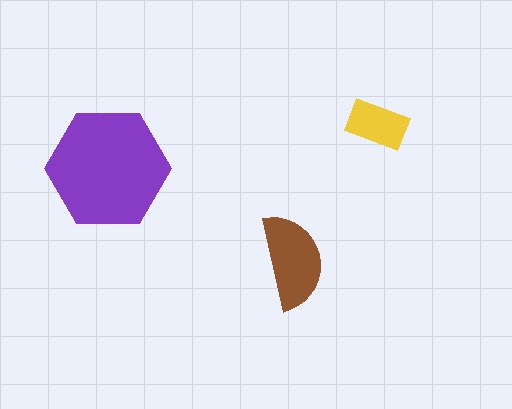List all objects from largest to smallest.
The purple hexagon, the brown semicircle, the yellow rectangle.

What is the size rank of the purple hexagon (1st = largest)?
1st.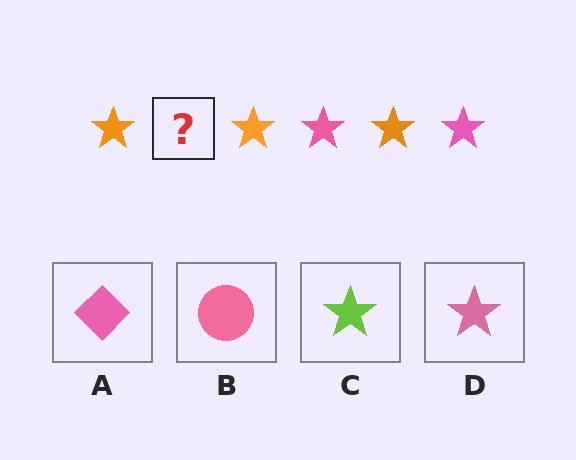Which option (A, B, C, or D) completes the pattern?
D.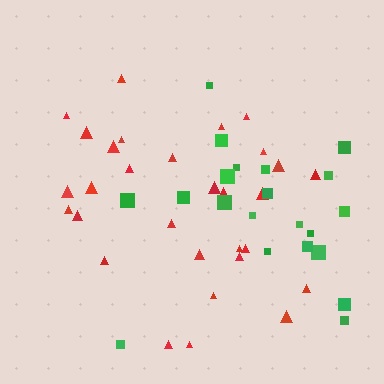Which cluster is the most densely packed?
Red.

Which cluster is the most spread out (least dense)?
Green.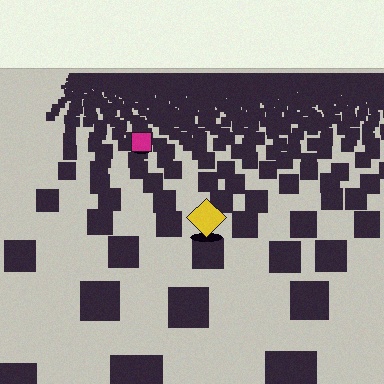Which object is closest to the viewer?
The yellow diamond is closest. The texture marks near it are larger and more spread out.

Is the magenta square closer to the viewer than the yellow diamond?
No. The yellow diamond is closer — you can tell from the texture gradient: the ground texture is coarser near it.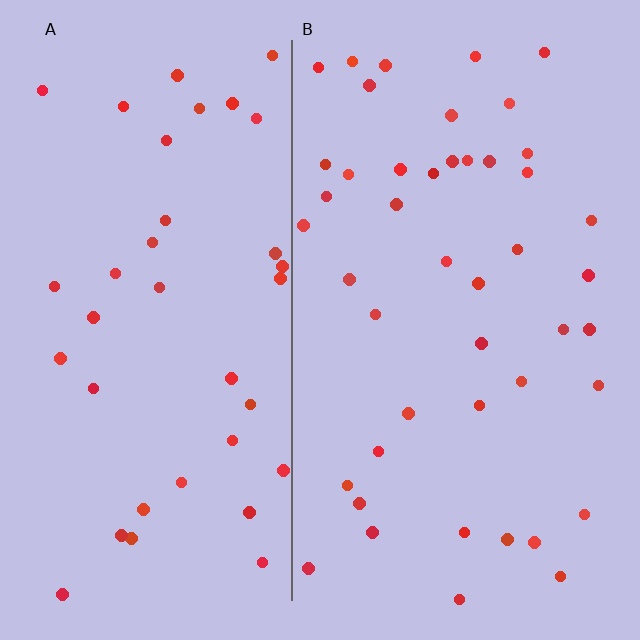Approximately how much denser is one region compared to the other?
Approximately 1.2× — region B over region A.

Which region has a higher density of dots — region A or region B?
B (the right).